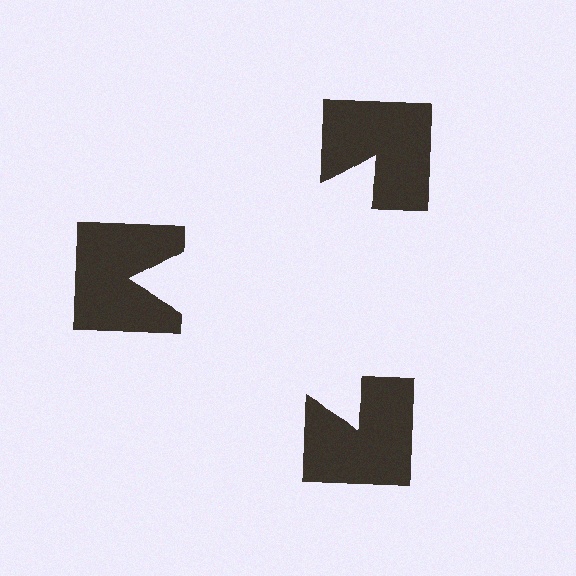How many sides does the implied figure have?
3 sides.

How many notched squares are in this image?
There are 3 — one at each vertex of the illusory triangle.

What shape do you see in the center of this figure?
An illusory triangle — its edges are inferred from the aligned wedge cuts in the notched squares, not physically drawn.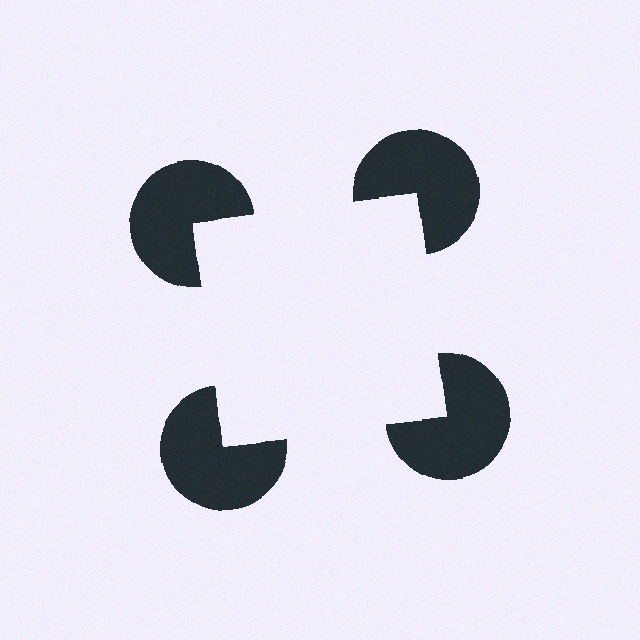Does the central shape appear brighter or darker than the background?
It typically appears slightly brighter than the background, even though no actual brightness change is drawn.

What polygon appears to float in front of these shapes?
An illusory square — its edges are inferred from the aligned wedge cuts in the pac-man discs, not physically drawn.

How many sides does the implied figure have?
4 sides.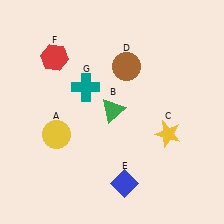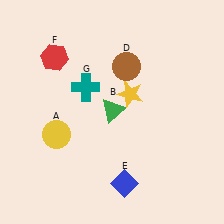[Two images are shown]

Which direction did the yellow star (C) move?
The yellow star (C) moved up.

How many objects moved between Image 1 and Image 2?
1 object moved between the two images.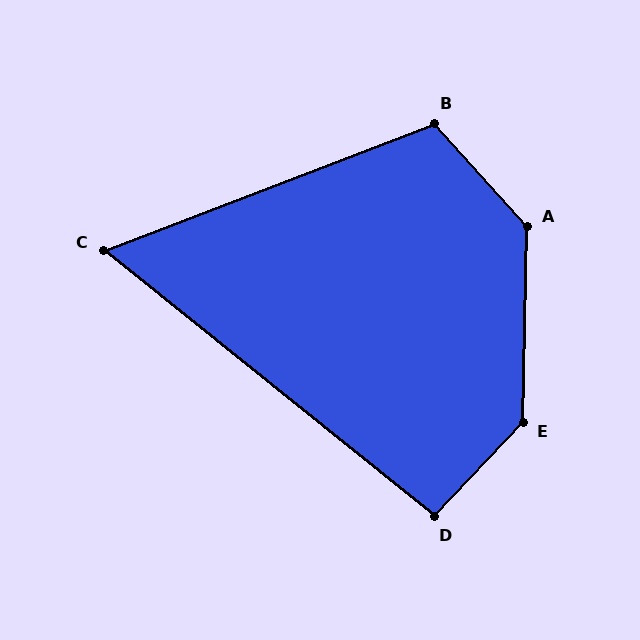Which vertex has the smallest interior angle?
C, at approximately 60 degrees.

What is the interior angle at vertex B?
Approximately 111 degrees (obtuse).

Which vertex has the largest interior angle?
E, at approximately 138 degrees.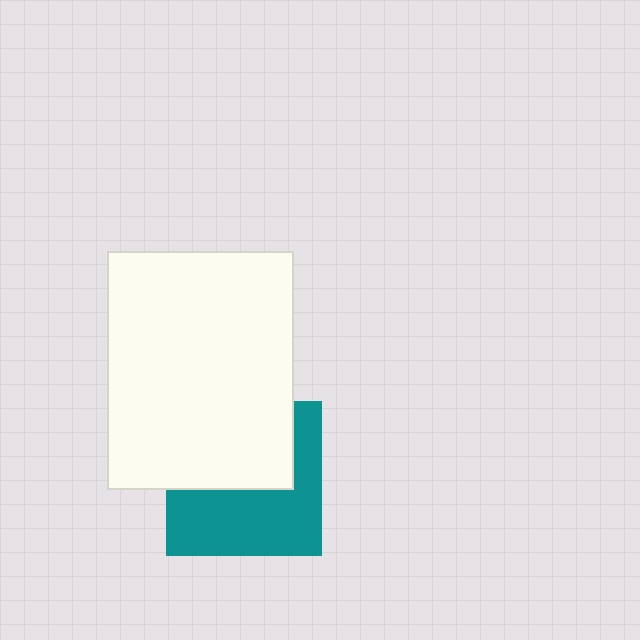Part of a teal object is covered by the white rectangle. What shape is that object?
It is a square.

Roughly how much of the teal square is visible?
About half of it is visible (roughly 53%).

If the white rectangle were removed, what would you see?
You would see the complete teal square.